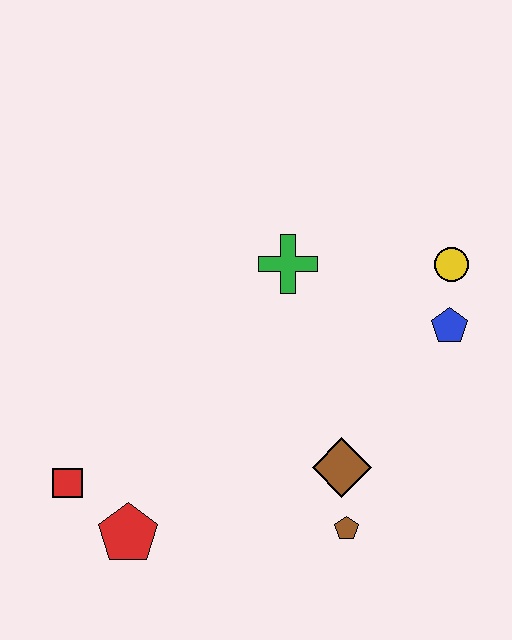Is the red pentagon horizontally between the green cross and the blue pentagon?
No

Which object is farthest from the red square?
The yellow circle is farthest from the red square.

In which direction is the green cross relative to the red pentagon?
The green cross is above the red pentagon.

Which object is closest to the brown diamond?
The brown pentagon is closest to the brown diamond.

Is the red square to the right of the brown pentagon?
No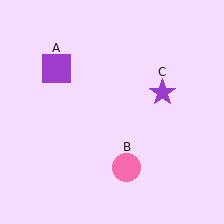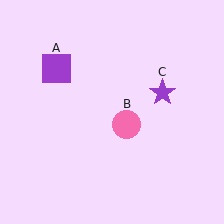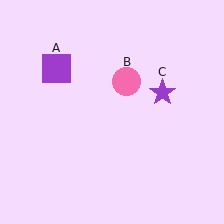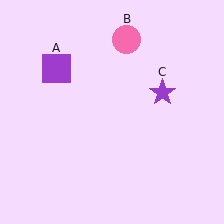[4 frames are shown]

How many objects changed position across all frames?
1 object changed position: pink circle (object B).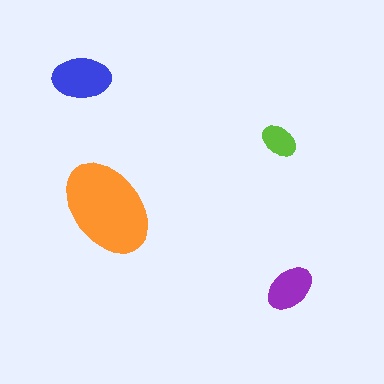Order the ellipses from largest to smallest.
the orange one, the blue one, the purple one, the lime one.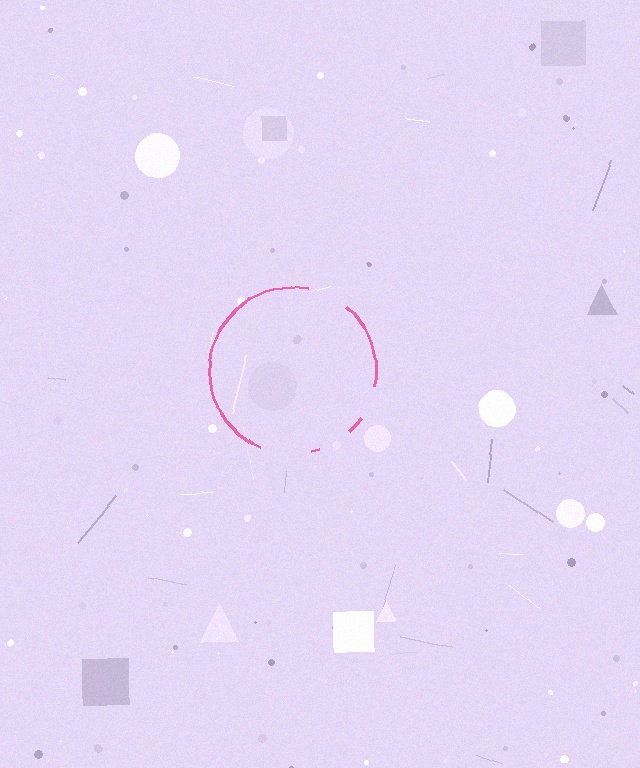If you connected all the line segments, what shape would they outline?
They would outline a circle.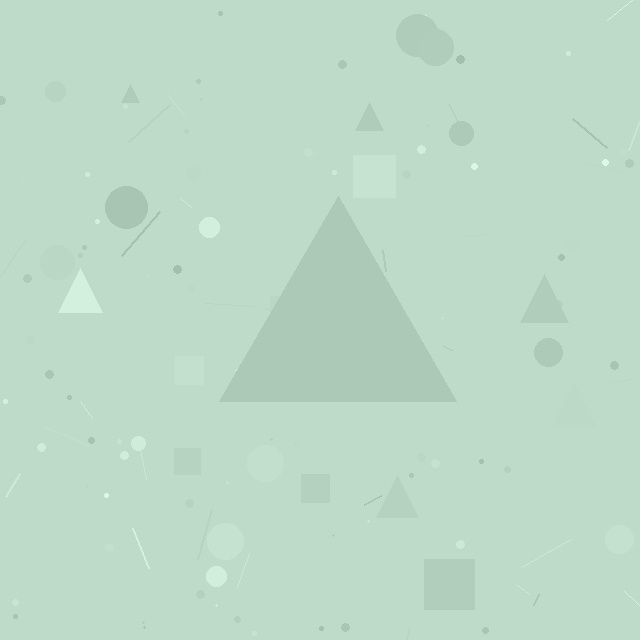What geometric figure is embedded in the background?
A triangle is embedded in the background.